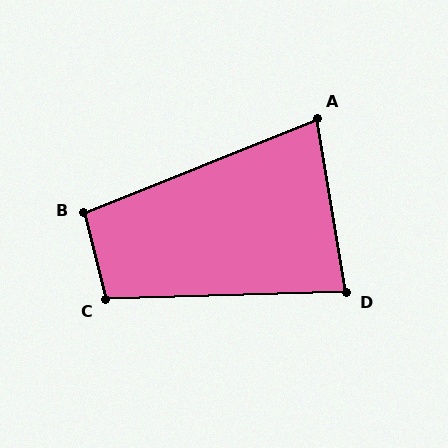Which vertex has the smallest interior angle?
A, at approximately 78 degrees.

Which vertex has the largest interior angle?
C, at approximately 102 degrees.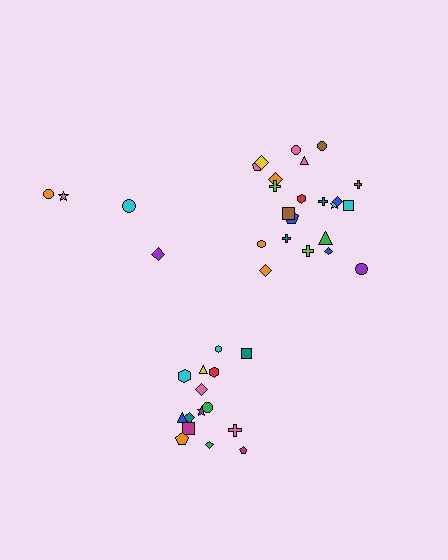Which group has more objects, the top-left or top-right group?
The top-right group.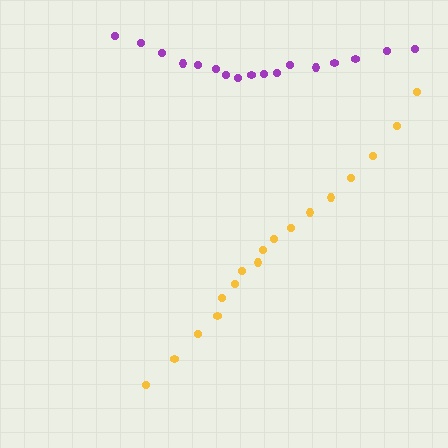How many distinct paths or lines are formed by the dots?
There are 2 distinct paths.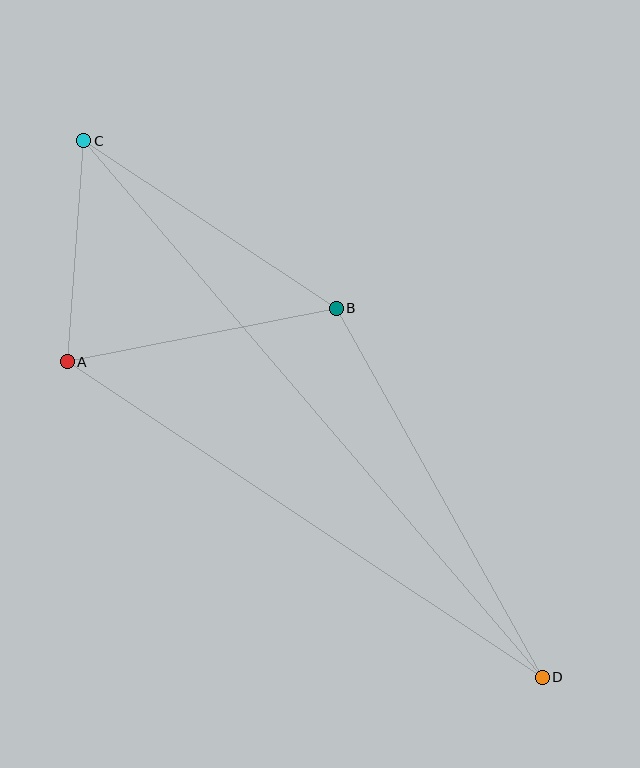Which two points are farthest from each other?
Points C and D are farthest from each other.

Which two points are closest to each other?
Points A and C are closest to each other.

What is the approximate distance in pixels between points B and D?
The distance between B and D is approximately 422 pixels.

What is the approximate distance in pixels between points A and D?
The distance between A and D is approximately 570 pixels.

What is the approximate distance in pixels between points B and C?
The distance between B and C is approximately 303 pixels.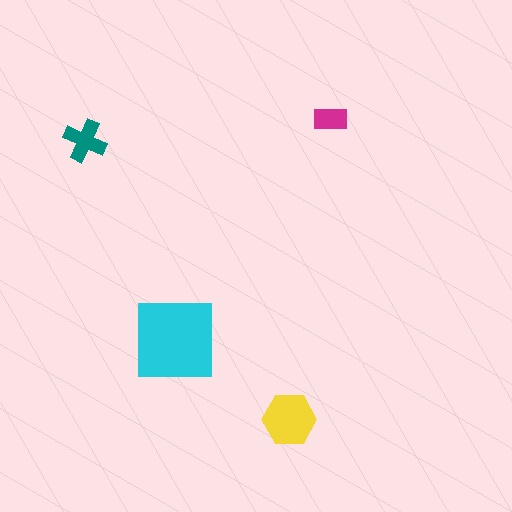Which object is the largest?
The cyan square.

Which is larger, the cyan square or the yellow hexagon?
The cyan square.